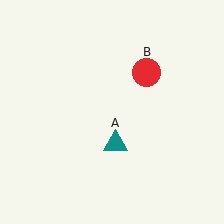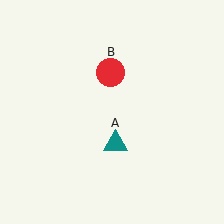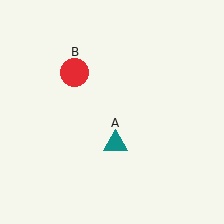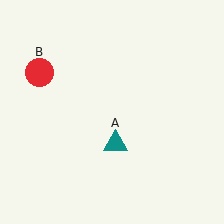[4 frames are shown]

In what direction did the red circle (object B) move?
The red circle (object B) moved left.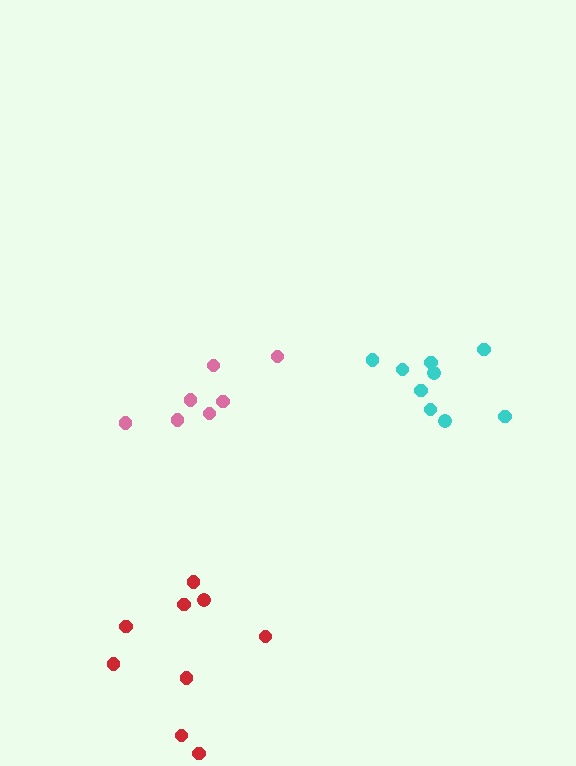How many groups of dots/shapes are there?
There are 3 groups.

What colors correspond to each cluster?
The clusters are colored: cyan, pink, red.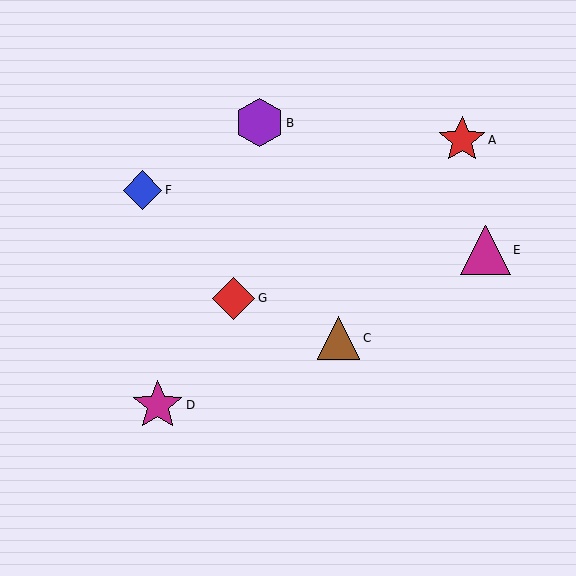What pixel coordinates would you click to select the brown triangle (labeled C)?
Click at (338, 338) to select the brown triangle C.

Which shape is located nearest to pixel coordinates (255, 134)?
The purple hexagon (labeled B) at (259, 123) is nearest to that location.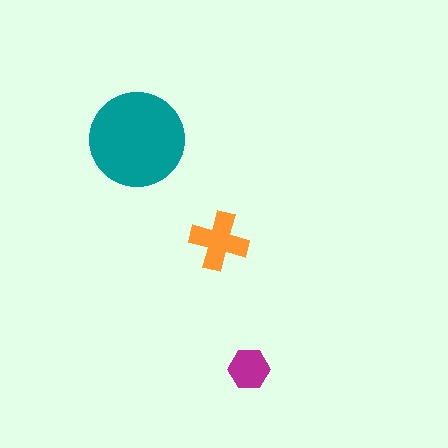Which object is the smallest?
The magenta hexagon.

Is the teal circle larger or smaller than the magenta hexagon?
Larger.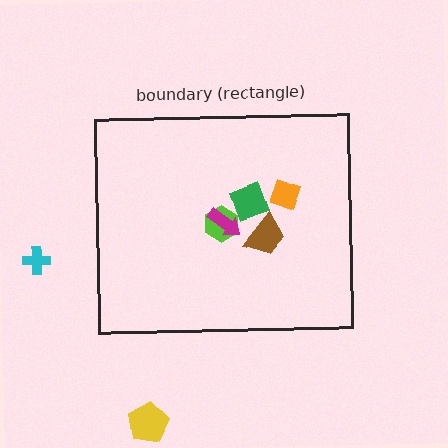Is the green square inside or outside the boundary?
Inside.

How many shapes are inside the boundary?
5 inside, 2 outside.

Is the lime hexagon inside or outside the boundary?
Inside.